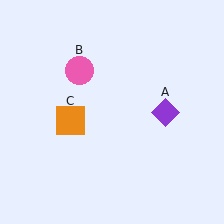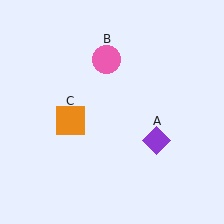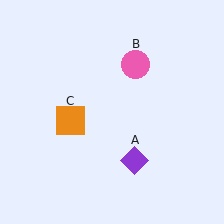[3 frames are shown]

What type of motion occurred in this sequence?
The purple diamond (object A), pink circle (object B) rotated clockwise around the center of the scene.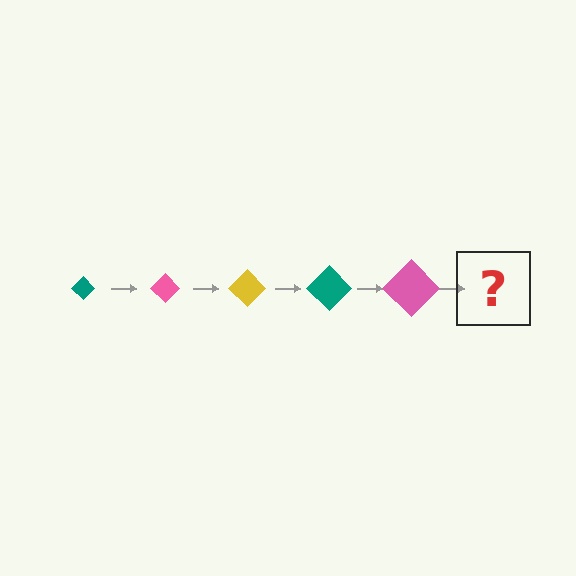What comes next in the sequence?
The next element should be a yellow diamond, larger than the previous one.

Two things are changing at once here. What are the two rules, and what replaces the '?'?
The two rules are that the diamond grows larger each step and the color cycles through teal, pink, and yellow. The '?' should be a yellow diamond, larger than the previous one.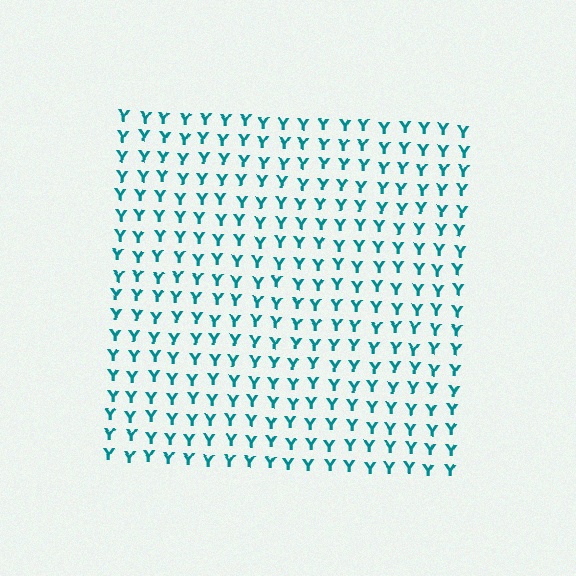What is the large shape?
The large shape is a square.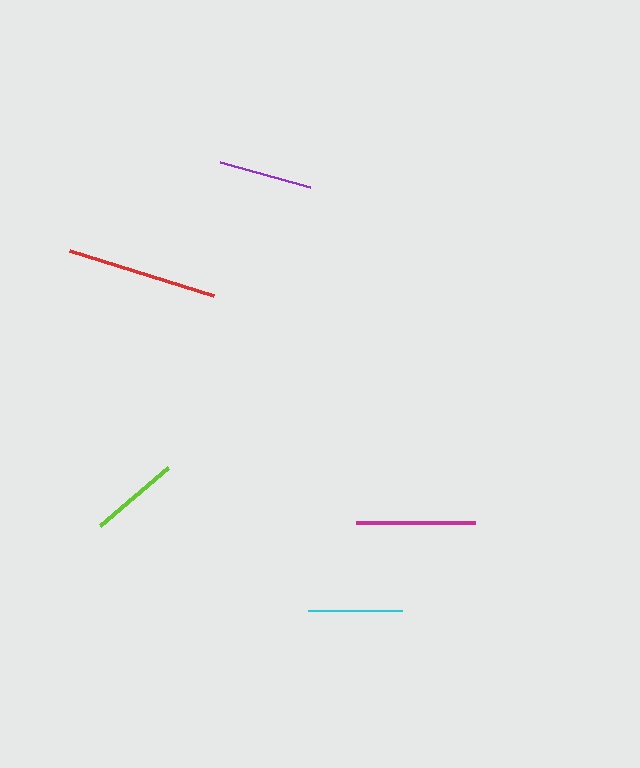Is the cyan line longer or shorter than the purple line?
The cyan line is longer than the purple line.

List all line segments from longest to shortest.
From longest to shortest: red, magenta, cyan, purple, lime.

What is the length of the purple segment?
The purple segment is approximately 94 pixels long.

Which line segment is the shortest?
The lime line is the shortest at approximately 89 pixels.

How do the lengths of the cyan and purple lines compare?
The cyan and purple lines are approximately the same length.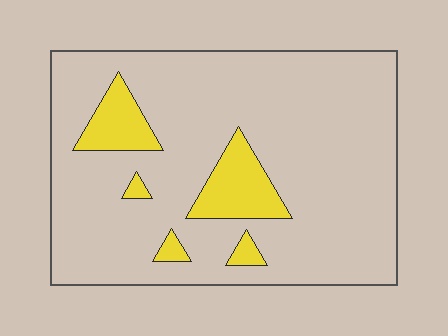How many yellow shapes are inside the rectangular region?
5.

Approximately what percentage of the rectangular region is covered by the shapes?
Approximately 15%.